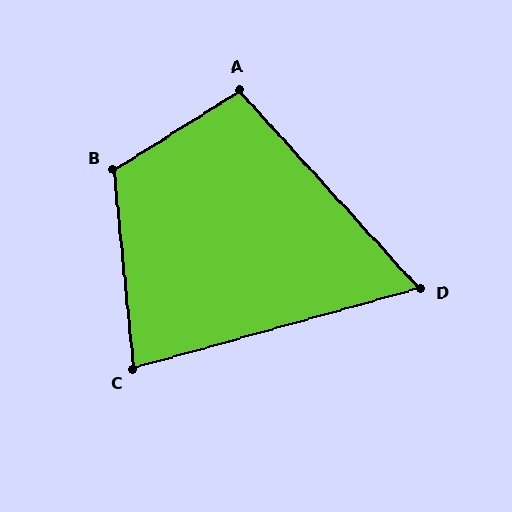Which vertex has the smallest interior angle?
D, at approximately 63 degrees.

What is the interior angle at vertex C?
Approximately 80 degrees (acute).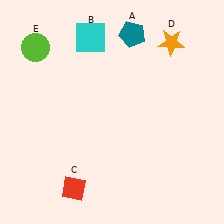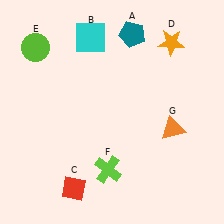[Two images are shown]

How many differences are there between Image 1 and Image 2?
There are 2 differences between the two images.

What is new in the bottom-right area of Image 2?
An orange triangle (G) was added in the bottom-right area of Image 2.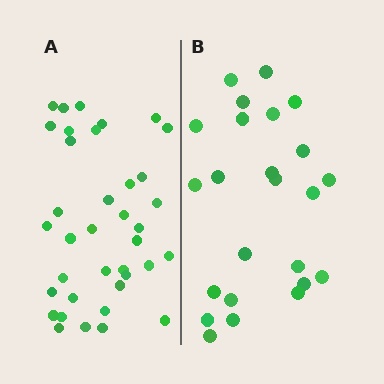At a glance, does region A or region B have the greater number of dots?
Region A (the left region) has more dots.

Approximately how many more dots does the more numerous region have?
Region A has approximately 15 more dots than region B.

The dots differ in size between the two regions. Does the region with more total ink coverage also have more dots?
No. Region B has more total ink coverage because its dots are larger, but region A actually contains more individual dots. Total area can be misleading — the number of items is what matters here.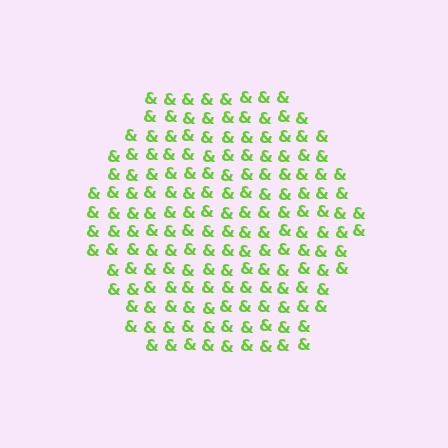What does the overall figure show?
The overall figure shows a hexagon.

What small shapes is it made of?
It is made of small ampersands.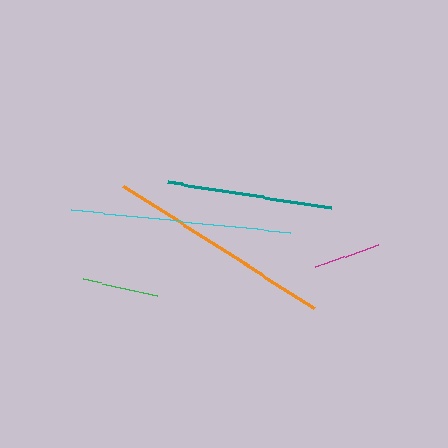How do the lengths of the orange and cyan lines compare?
The orange and cyan lines are approximately the same length.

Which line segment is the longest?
The orange line is the longest at approximately 226 pixels.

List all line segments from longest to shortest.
From longest to shortest: orange, cyan, teal, green, magenta.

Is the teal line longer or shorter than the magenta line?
The teal line is longer than the magenta line.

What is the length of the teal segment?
The teal segment is approximately 166 pixels long.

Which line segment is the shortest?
The magenta line is the shortest at approximately 66 pixels.